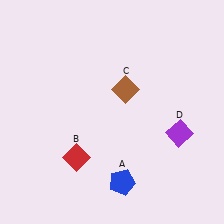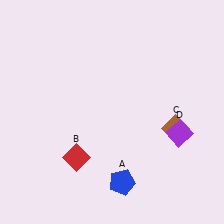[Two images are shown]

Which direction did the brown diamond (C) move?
The brown diamond (C) moved right.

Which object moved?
The brown diamond (C) moved right.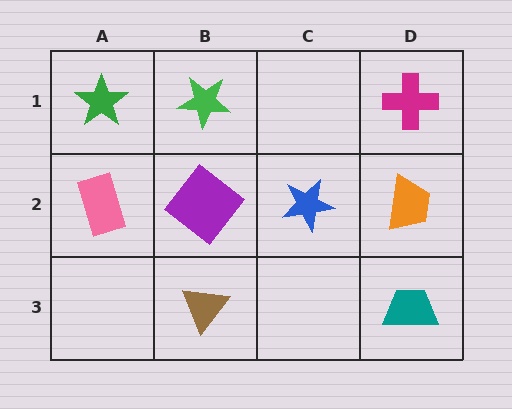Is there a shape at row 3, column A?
No, that cell is empty.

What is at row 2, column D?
An orange trapezoid.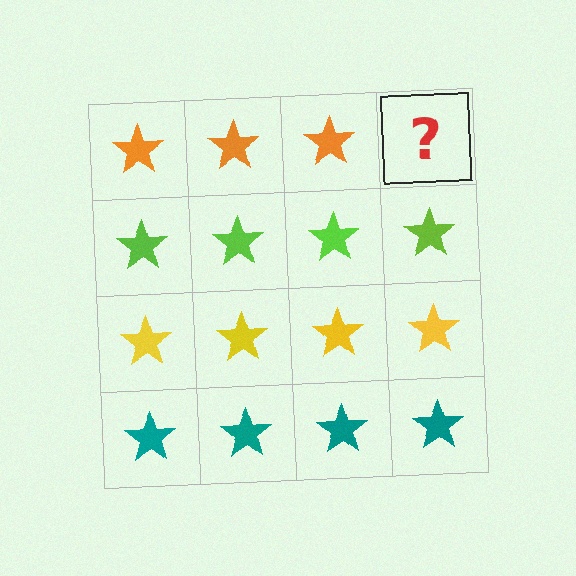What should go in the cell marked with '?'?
The missing cell should contain an orange star.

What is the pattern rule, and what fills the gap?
The rule is that each row has a consistent color. The gap should be filled with an orange star.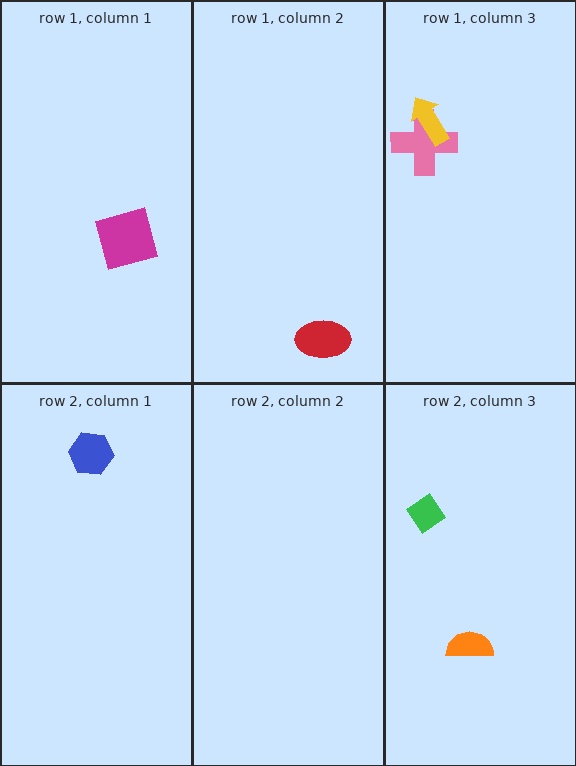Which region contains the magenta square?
The row 1, column 1 region.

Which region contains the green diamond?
The row 2, column 3 region.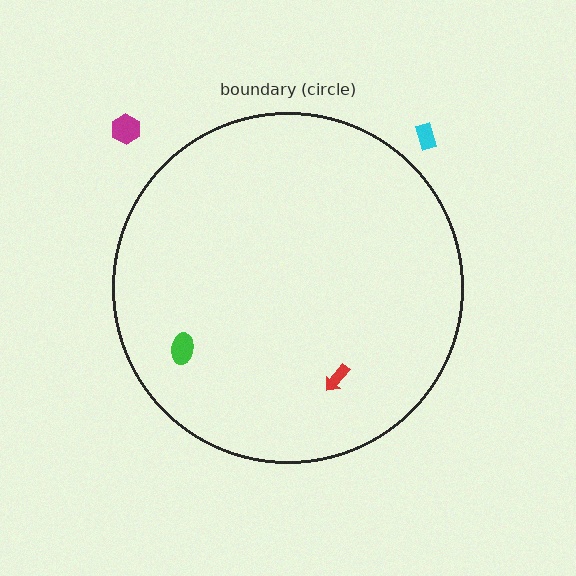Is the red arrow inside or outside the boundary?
Inside.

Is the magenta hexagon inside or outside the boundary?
Outside.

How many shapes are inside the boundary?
2 inside, 2 outside.